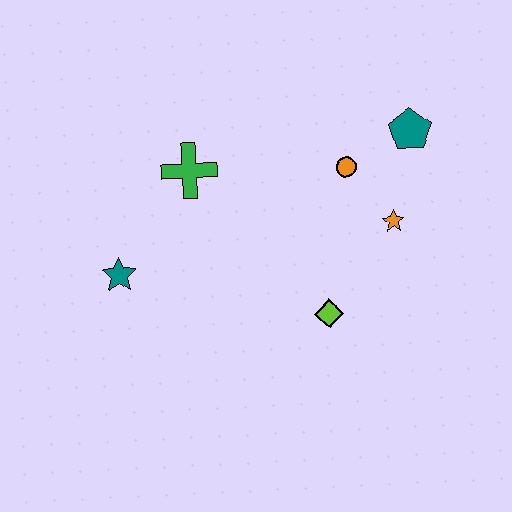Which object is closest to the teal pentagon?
The orange circle is closest to the teal pentagon.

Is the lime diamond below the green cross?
Yes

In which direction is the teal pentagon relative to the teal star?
The teal pentagon is to the right of the teal star.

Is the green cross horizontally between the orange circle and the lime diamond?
No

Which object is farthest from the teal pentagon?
The teal star is farthest from the teal pentagon.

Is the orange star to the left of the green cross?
No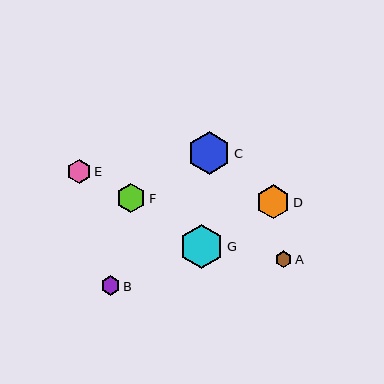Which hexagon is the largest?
Hexagon G is the largest with a size of approximately 44 pixels.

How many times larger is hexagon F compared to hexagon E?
Hexagon F is approximately 1.2 times the size of hexagon E.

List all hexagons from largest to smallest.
From largest to smallest: G, C, D, F, E, B, A.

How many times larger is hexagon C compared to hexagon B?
Hexagon C is approximately 2.2 times the size of hexagon B.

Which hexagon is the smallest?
Hexagon A is the smallest with a size of approximately 16 pixels.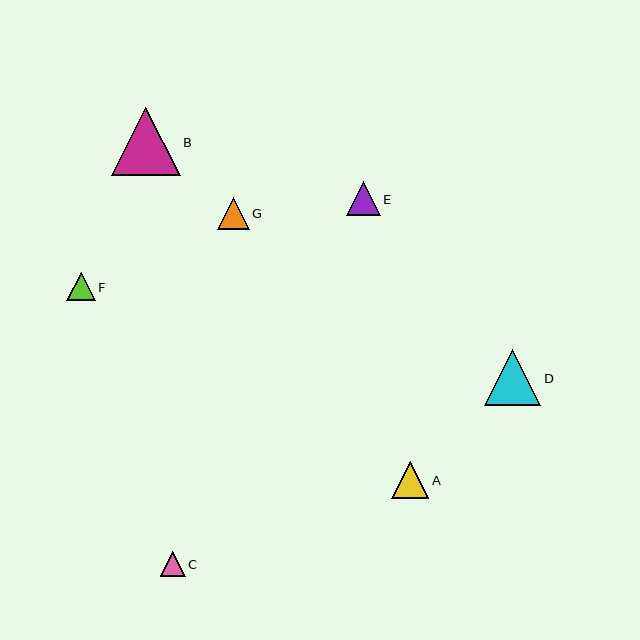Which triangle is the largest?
Triangle B is the largest with a size of approximately 69 pixels.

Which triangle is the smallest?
Triangle C is the smallest with a size of approximately 25 pixels.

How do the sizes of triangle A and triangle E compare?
Triangle A and triangle E are approximately the same size.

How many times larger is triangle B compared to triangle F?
Triangle B is approximately 2.4 times the size of triangle F.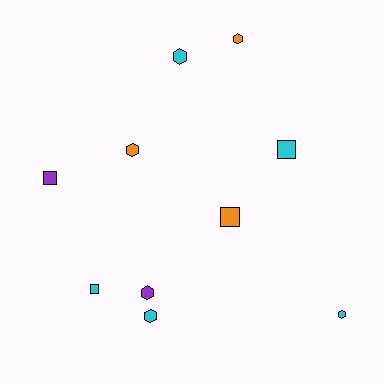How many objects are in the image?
There are 10 objects.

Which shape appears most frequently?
Hexagon, with 6 objects.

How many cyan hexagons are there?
There are 3 cyan hexagons.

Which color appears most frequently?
Cyan, with 5 objects.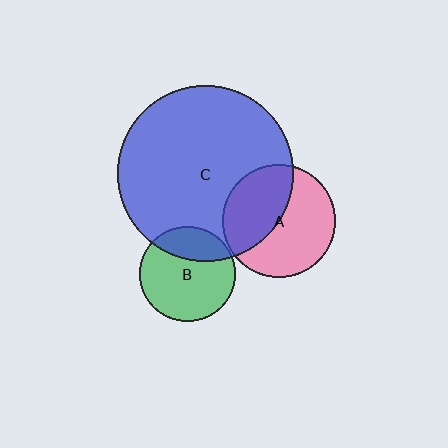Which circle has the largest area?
Circle C (blue).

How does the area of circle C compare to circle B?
Approximately 3.4 times.